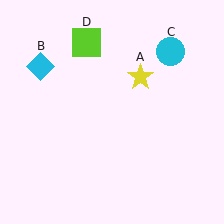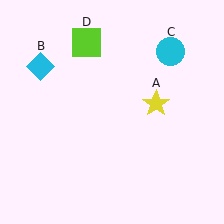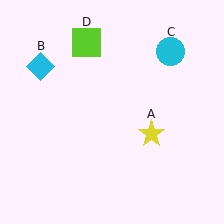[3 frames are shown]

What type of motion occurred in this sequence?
The yellow star (object A) rotated clockwise around the center of the scene.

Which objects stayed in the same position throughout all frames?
Cyan diamond (object B) and cyan circle (object C) and lime square (object D) remained stationary.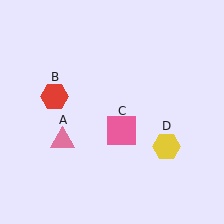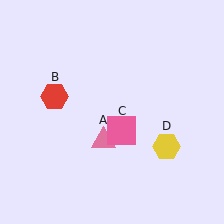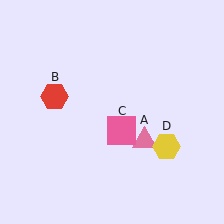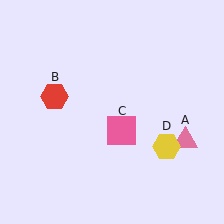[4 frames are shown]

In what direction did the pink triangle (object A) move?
The pink triangle (object A) moved right.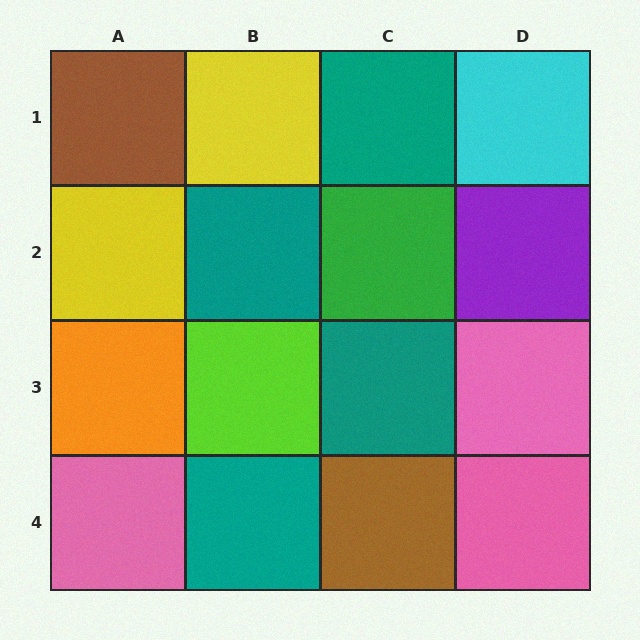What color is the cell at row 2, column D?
Purple.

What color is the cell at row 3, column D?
Pink.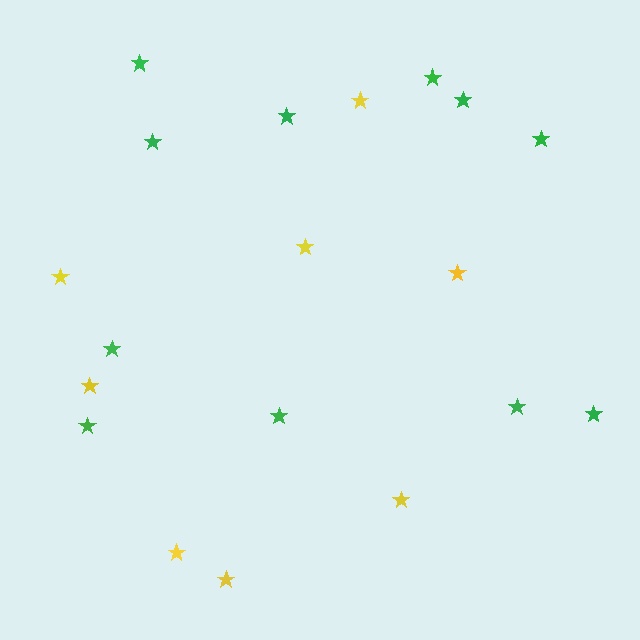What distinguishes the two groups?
There are 2 groups: one group of green stars (11) and one group of yellow stars (8).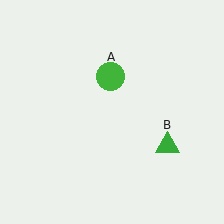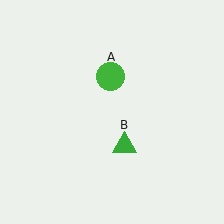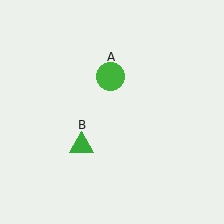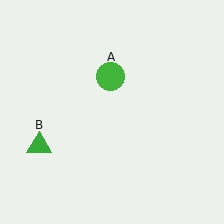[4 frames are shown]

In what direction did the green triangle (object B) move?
The green triangle (object B) moved left.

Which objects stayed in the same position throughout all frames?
Green circle (object A) remained stationary.